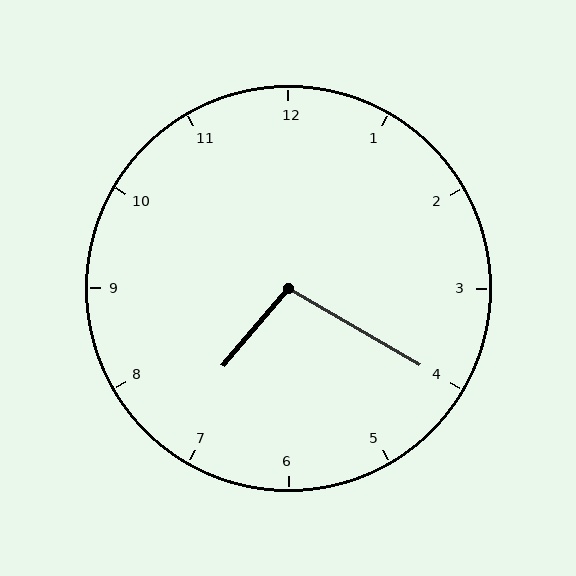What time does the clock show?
7:20.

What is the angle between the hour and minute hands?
Approximately 100 degrees.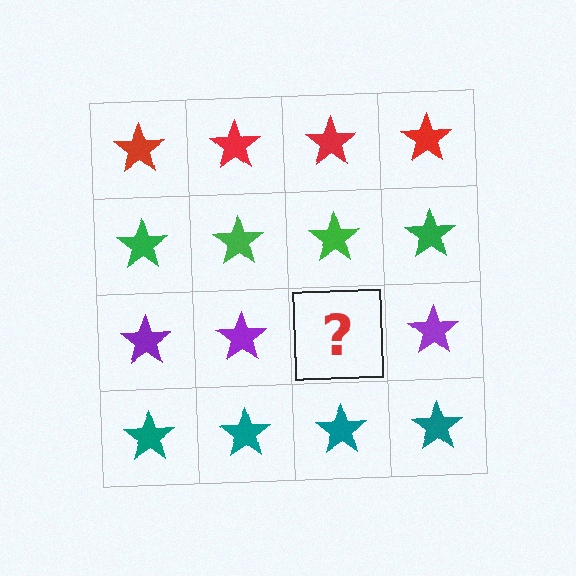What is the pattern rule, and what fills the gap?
The rule is that each row has a consistent color. The gap should be filled with a purple star.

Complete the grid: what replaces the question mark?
The question mark should be replaced with a purple star.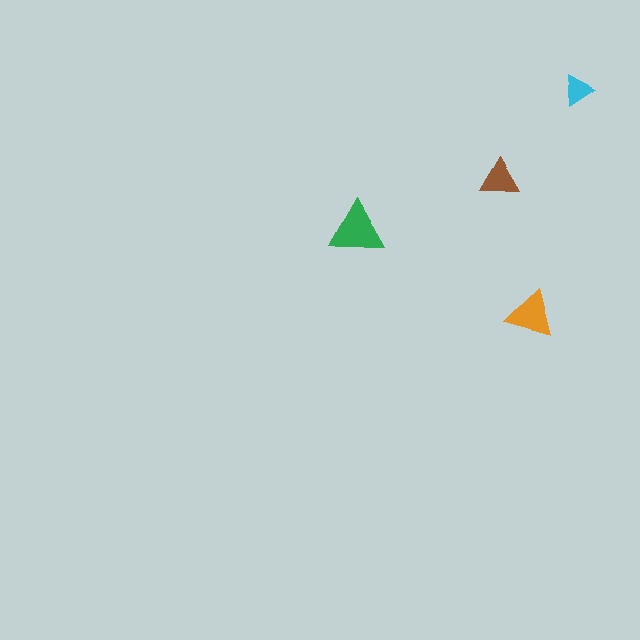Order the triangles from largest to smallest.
the green one, the orange one, the brown one, the cyan one.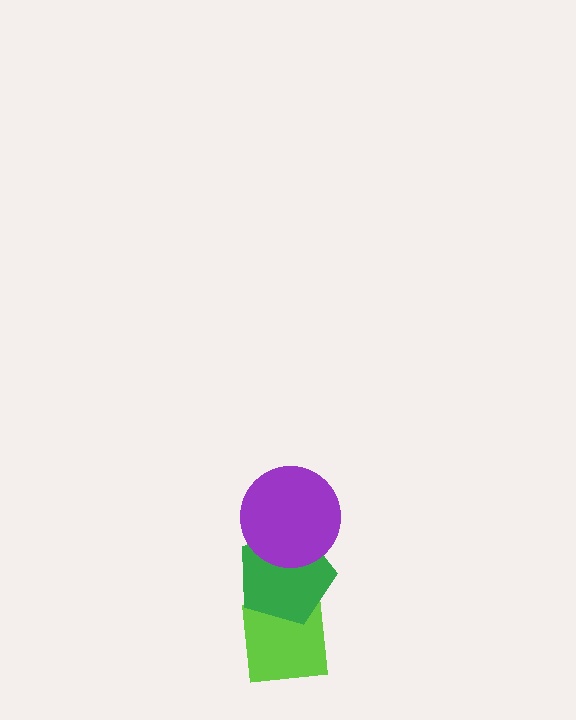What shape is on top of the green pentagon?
The purple circle is on top of the green pentagon.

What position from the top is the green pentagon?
The green pentagon is 2nd from the top.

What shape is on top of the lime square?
The green pentagon is on top of the lime square.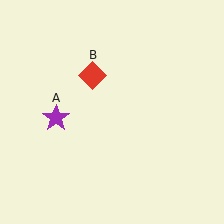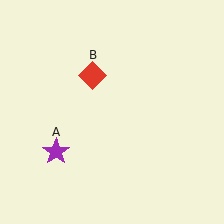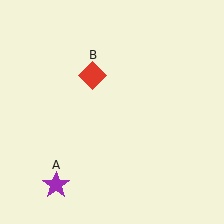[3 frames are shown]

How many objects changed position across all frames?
1 object changed position: purple star (object A).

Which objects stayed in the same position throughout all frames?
Red diamond (object B) remained stationary.